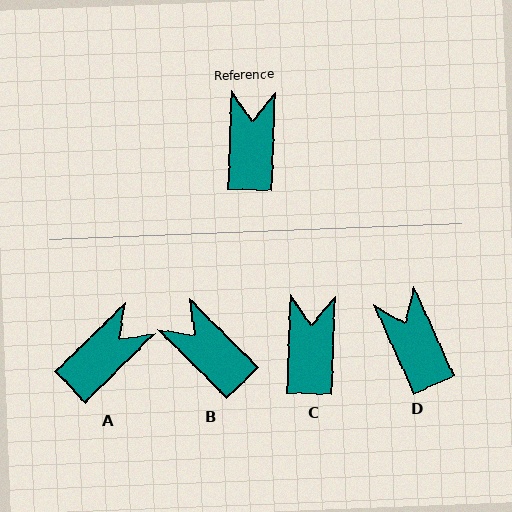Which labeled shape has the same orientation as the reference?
C.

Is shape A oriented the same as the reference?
No, it is off by about 44 degrees.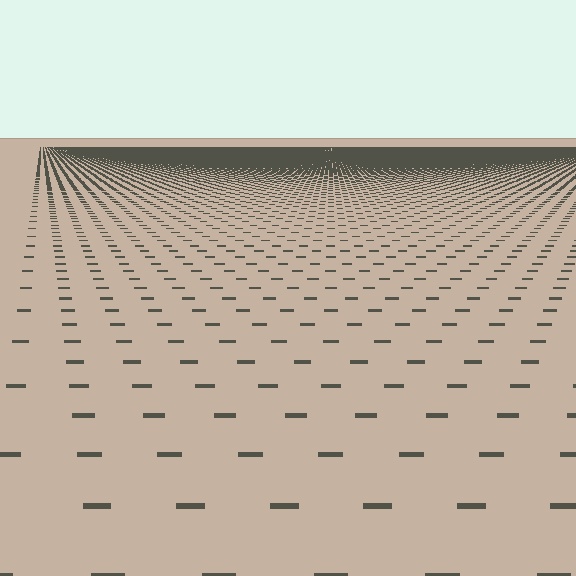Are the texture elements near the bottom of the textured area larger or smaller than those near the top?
Larger. Near the bottom, elements are closer to the viewer and appear at a bigger on-screen size.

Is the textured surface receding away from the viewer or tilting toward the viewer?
The surface is receding away from the viewer. Texture elements get smaller and denser toward the top.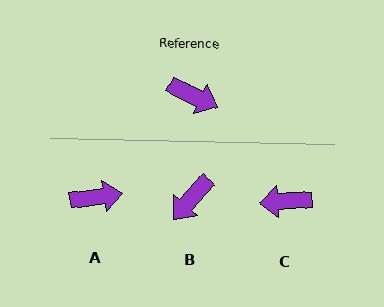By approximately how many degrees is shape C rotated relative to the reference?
Approximately 151 degrees clockwise.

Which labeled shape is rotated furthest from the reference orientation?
C, about 151 degrees away.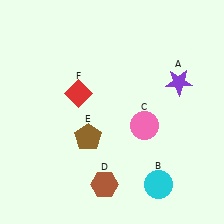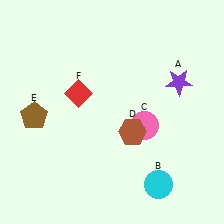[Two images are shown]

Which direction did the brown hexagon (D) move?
The brown hexagon (D) moved up.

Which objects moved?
The objects that moved are: the brown hexagon (D), the brown pentagon (E).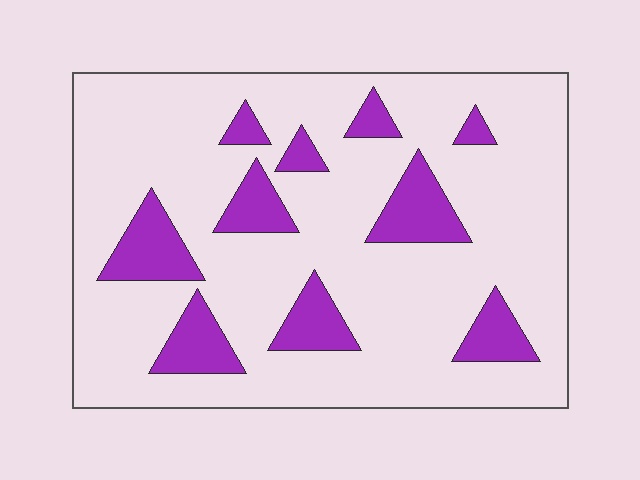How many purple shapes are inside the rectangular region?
10.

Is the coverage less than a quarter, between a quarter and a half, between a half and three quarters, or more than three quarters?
Less than a quarter.